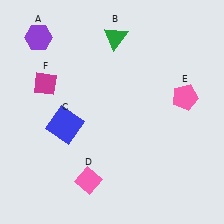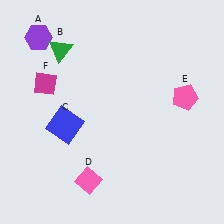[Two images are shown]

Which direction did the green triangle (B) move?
The green triangle (B) moved left.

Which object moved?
The green triangle (B) moved left.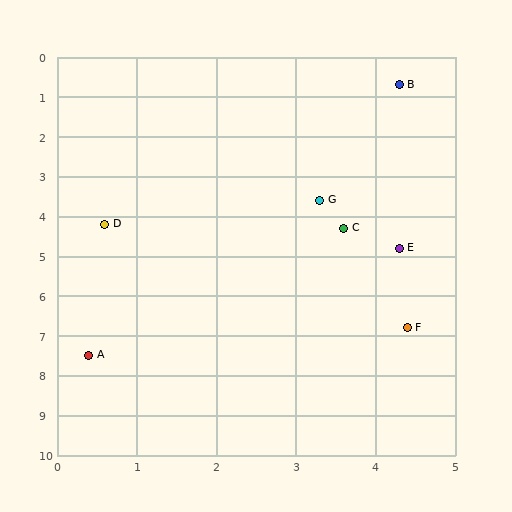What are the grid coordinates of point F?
Point F is at approximately (4.4, 6.8).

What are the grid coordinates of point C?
Point C is at approximately (3.6, 4.3).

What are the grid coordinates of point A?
Point A is at approximately (0.4, 7.5).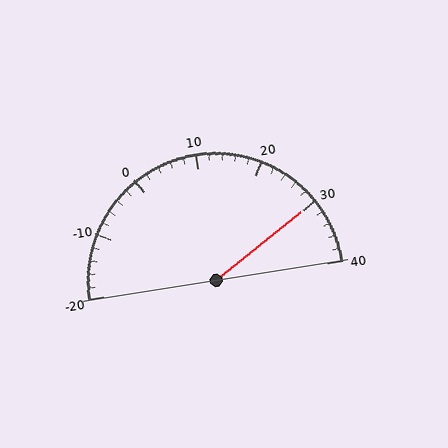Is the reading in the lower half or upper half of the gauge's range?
The reading is in the upper half of the range (-20 to 40).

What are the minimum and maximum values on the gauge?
The gauge ranges from -20 to 40.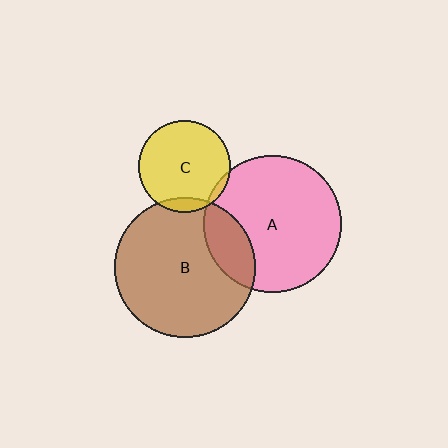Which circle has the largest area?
Circle B (brown).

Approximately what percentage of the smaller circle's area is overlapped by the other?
Approximately 20%.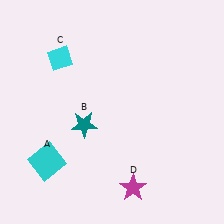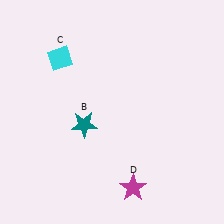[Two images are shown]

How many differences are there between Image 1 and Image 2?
There is 1 difference between the two images.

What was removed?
The cyan square (A) was removed in Image 2.